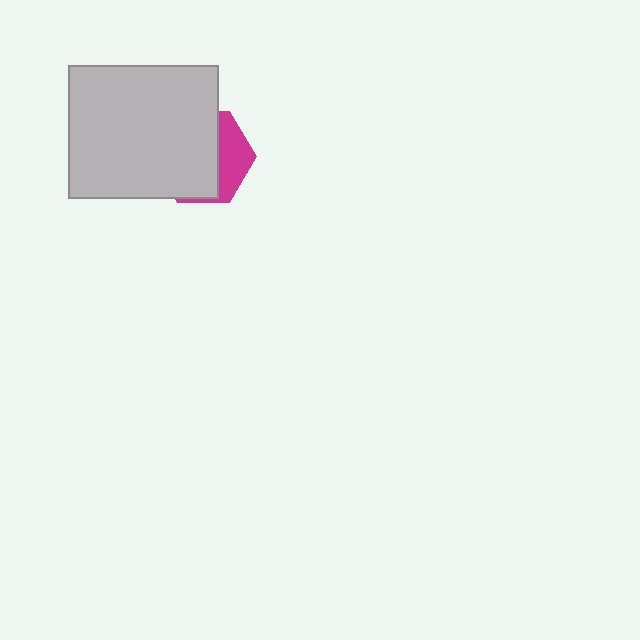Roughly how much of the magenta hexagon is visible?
A small part of it is visible (roughly 32%).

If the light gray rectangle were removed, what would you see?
You would see the complete magenta hexagon.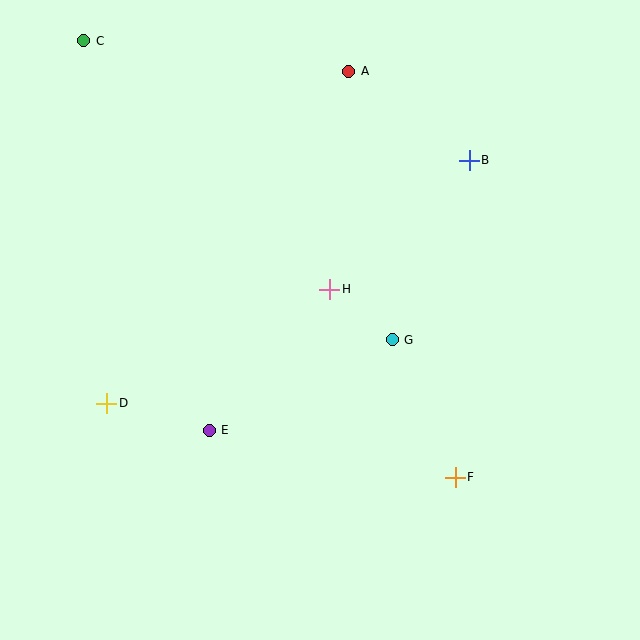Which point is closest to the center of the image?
Point H at (330, 289) is closest to the center.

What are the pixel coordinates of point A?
Point A is at (349, 71).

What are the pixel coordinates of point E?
Point E is at (209, 430).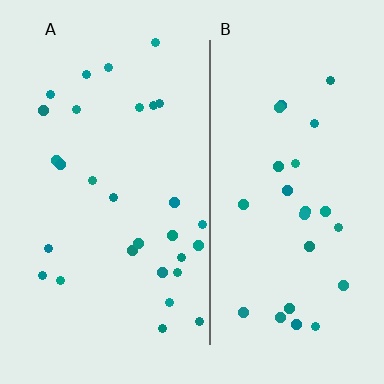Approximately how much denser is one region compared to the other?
Approximately 1.2× — region A over region B.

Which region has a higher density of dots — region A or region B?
A (the left).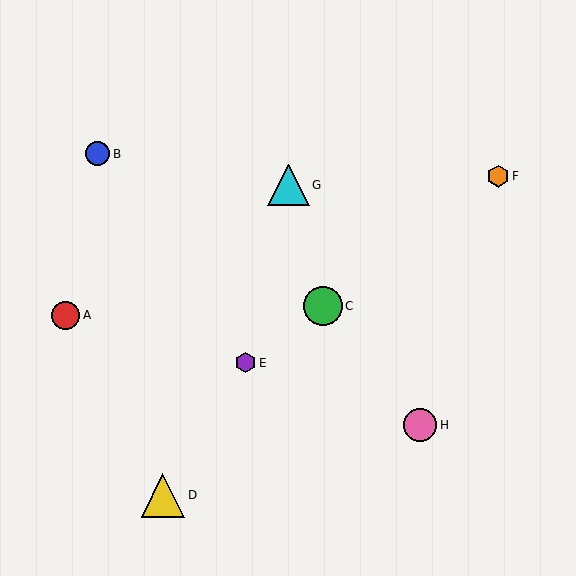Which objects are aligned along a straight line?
Objects C, E, F are aligned along a straight line.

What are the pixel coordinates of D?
Object D is at (163, 495).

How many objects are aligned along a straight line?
3 objects (C, E, F) are aligned along a straight line.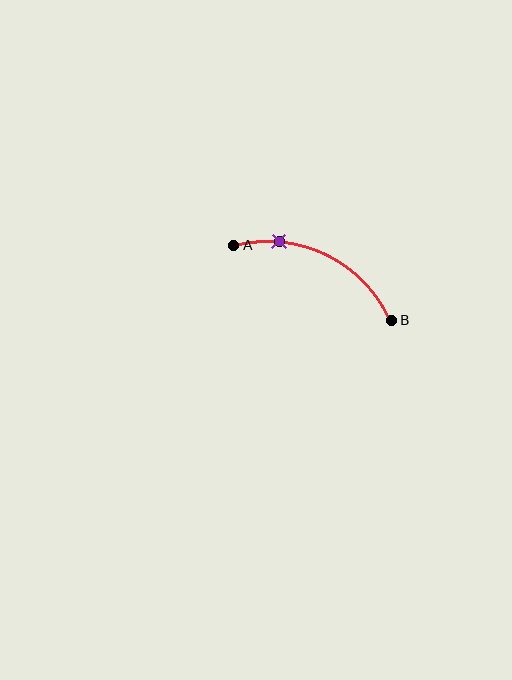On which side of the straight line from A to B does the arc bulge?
The arc bulges above the straight line connecting A and B.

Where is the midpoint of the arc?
The arc midpoint is the point on the curve farthest from the straight line joining A and B. It sits above that line.